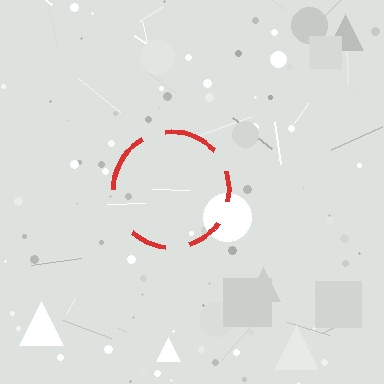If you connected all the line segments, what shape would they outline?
They would outline a circle.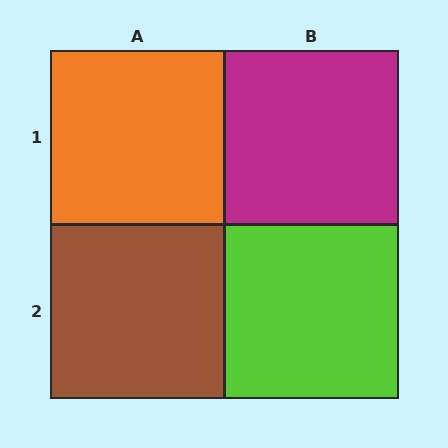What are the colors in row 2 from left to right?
Brown, lime.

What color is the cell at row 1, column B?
Magenta.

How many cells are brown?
1 cell is brown.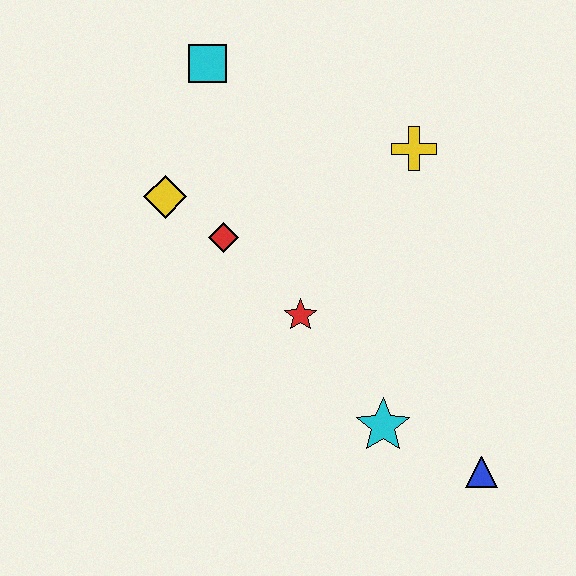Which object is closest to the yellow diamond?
The red diamond is closest to the yellow diamond.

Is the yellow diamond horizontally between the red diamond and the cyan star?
No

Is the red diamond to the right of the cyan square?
Yes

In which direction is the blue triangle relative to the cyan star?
The blue triangle is to the right of the cyan star.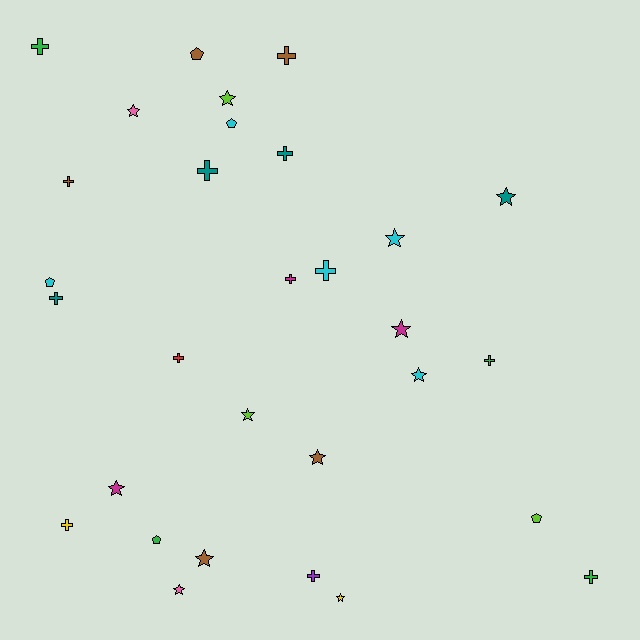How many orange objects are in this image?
There are no orange objects.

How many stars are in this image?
There are 12 stars.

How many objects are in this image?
There are 30 objects.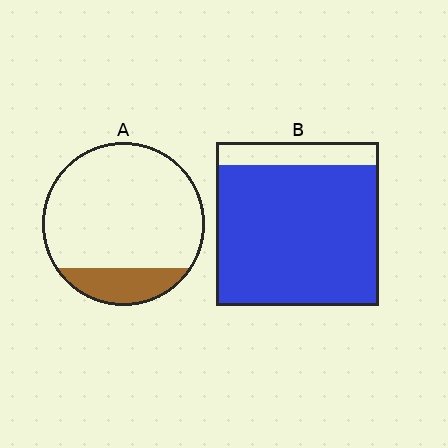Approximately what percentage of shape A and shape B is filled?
A is approximately 20% and B is approximately 85%.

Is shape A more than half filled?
No.